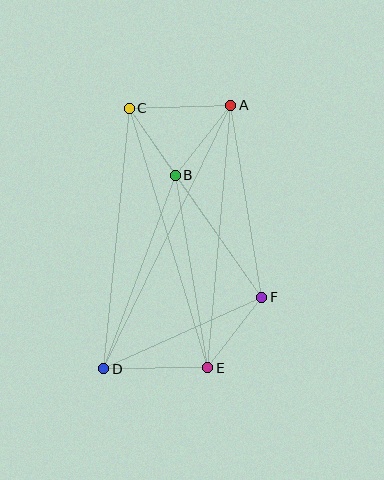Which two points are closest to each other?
Points B and C are closest to each other.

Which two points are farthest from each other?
Points A and D are farthest from each other.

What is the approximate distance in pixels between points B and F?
The distance between B and F is approximately 149 pixels.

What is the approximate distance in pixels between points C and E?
The distance between C and E is approximately 271 pixels.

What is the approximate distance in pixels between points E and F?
The distance between E and F is approximately 89 pixels.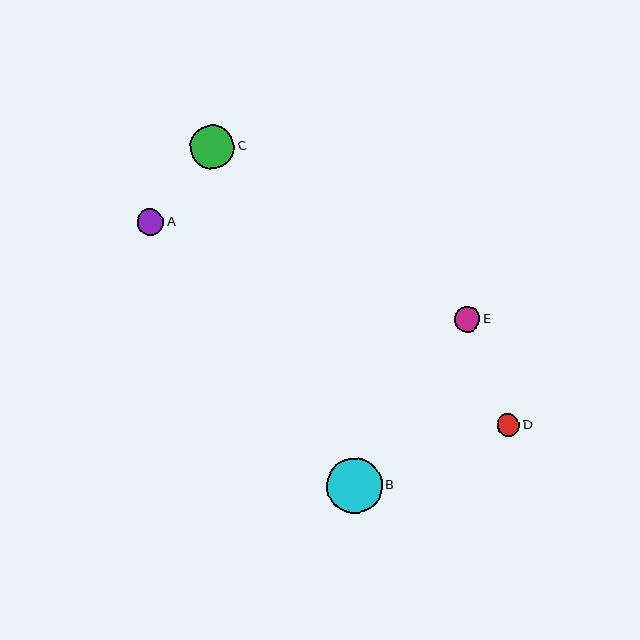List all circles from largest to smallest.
From largest to smallest: B, C, A, E, D.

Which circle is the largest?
Circle B is the largest with a size of approximately 56 pixels.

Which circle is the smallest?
Circle D is the smallest with a size of approximately 23 pixels.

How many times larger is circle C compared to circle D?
Circle C is approximately 1.9 times the size of circle D.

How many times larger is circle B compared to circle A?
Circle B is approximately 2.1 times the size of circle A.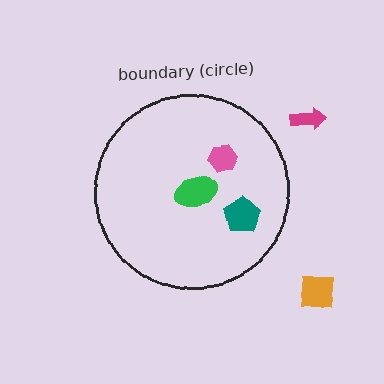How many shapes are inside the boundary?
3 inside, 2 outside.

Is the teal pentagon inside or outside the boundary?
Inside.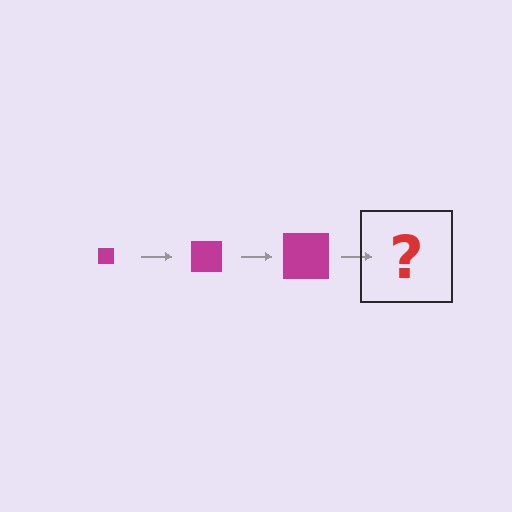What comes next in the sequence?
The next element should be a magenta square, larger than the previous one.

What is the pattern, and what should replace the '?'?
The pattern is that the square gets progressively larger each step. The '?' should be a magenta square, larger than the previous one.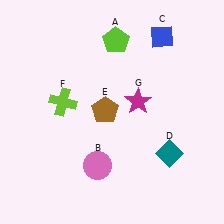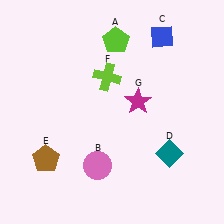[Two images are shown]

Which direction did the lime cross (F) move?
The lime cross (F) moved right.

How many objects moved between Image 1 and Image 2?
2 objects moved between the two images.